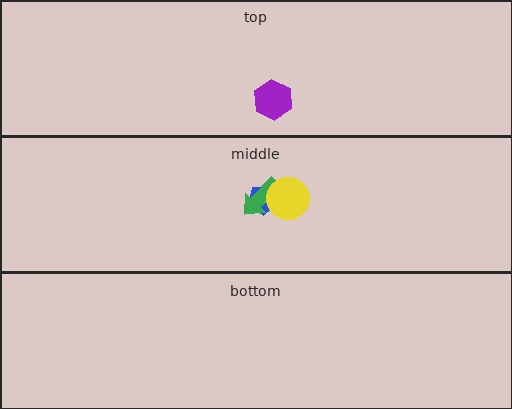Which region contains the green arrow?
The middle region.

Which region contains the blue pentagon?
The middle region.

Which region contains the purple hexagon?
The top region.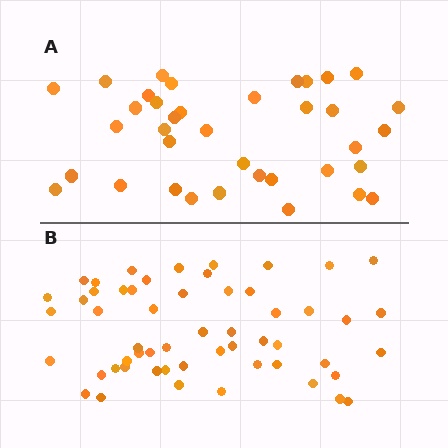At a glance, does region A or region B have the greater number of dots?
Region B (the bottom region) has more dots.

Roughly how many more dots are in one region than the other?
Region B has approximately 20 more dots than region A.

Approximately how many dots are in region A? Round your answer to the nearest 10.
About 40 dots. (The exact count is 37, which rounds to 40.)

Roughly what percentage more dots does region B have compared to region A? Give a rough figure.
About 50% more.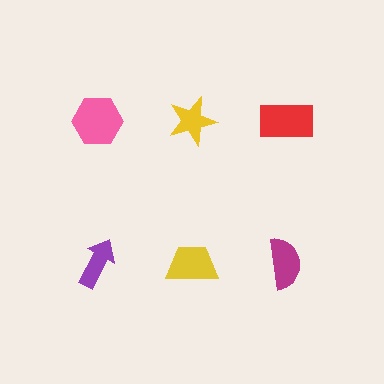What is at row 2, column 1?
A purple arrow.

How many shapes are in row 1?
3 shapes.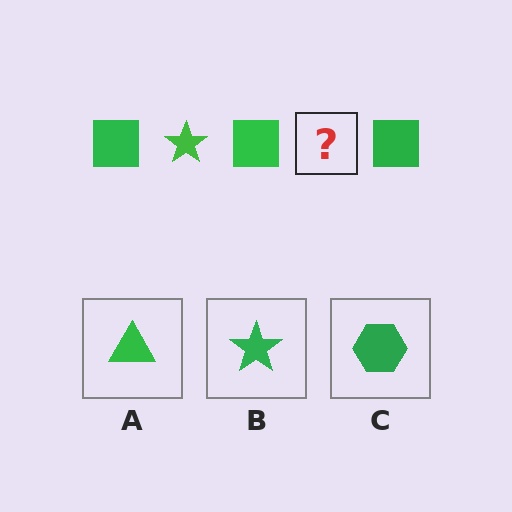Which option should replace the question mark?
Option B.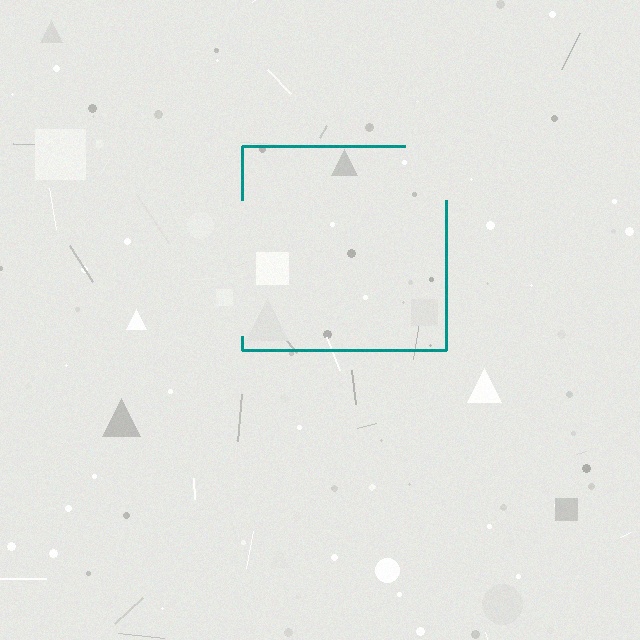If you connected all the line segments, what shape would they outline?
They would outline a square.